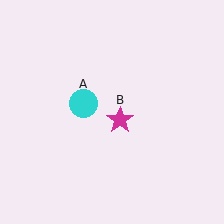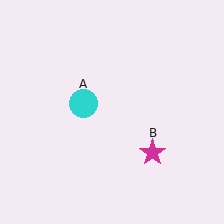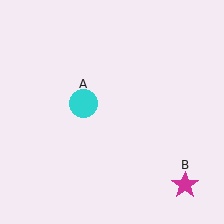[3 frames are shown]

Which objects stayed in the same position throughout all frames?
Cyan circle (object A) remained stationary.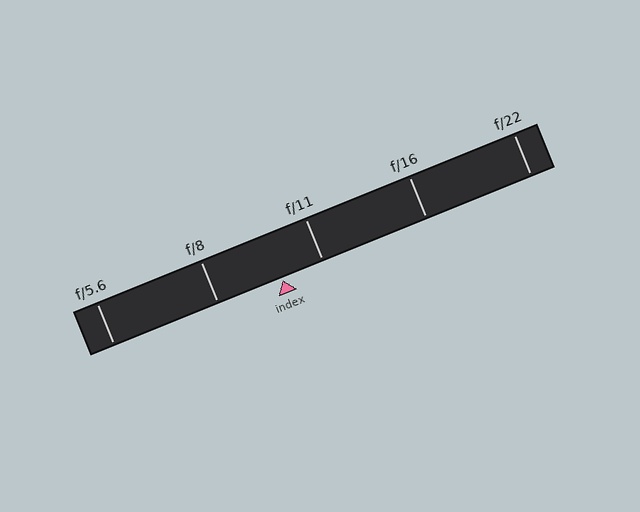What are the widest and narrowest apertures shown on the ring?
The widest aperture shown is f/5.6 and the narrowest is f/22.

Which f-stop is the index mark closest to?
The index mark is closest to f/11.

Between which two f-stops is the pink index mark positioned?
The index mark is between f/8 and f/11.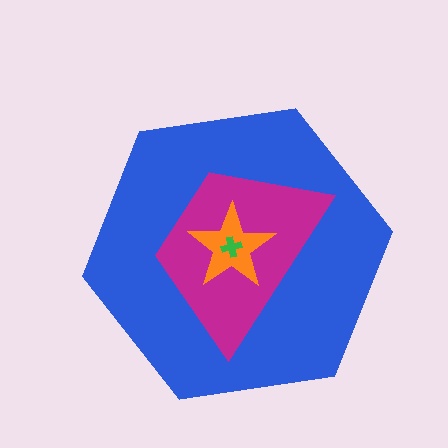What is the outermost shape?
The blue hexagon.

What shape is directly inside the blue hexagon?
The magenta trapezoid.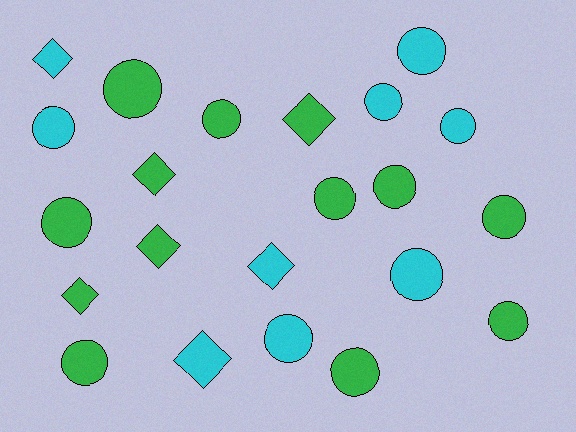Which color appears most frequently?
Green, with 13 objects.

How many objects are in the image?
There are 22 objects.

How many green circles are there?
There are 9 green circles.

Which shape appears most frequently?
Circle, with 15 objects.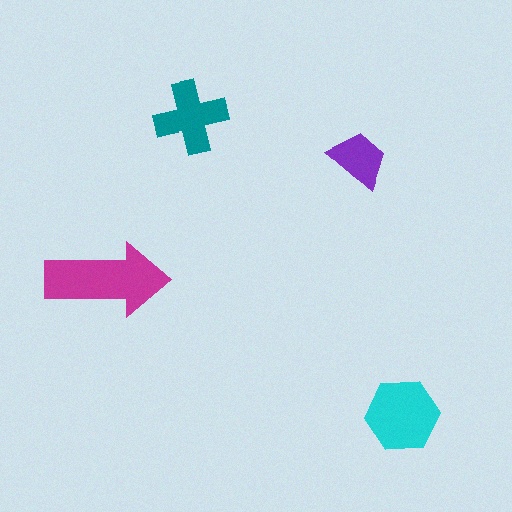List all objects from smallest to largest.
The purple trapezoid, the teal cross, the cyan hexagon, the magenta arrow.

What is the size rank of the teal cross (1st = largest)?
3rd.